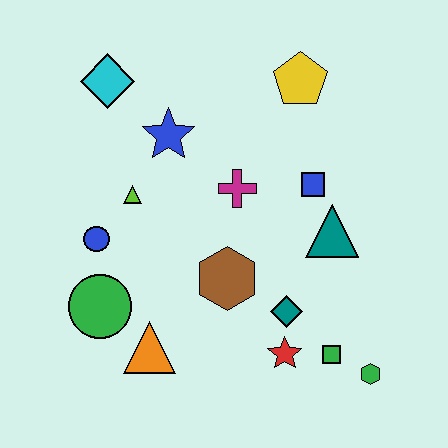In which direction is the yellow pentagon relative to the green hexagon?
The yellow pentagon is above the green hexagon.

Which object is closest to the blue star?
The lime triangle is closest to the blue star.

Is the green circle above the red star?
Yes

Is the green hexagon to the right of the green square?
Yes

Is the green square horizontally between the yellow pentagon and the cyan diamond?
No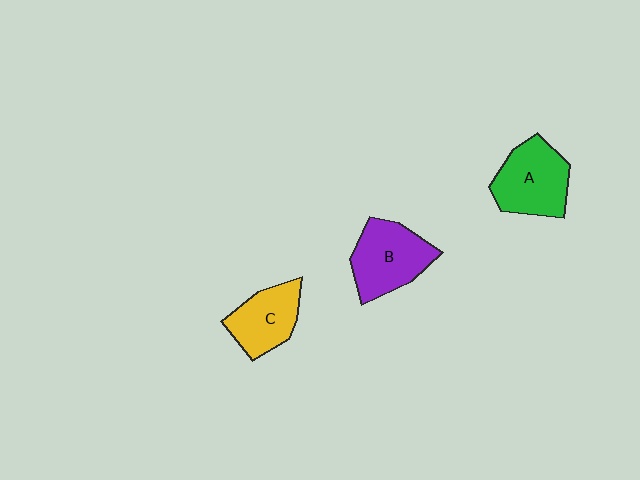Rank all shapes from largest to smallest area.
From largest to smallest: B (purple), A (green), C (yellow).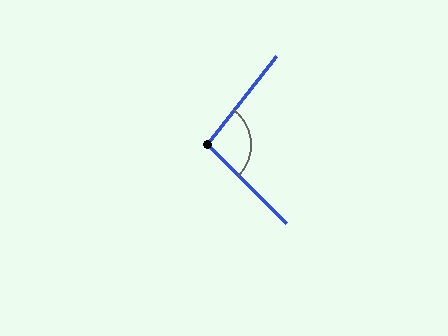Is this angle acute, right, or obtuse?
It is obtuse.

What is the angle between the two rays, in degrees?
Approximately 97 degrees.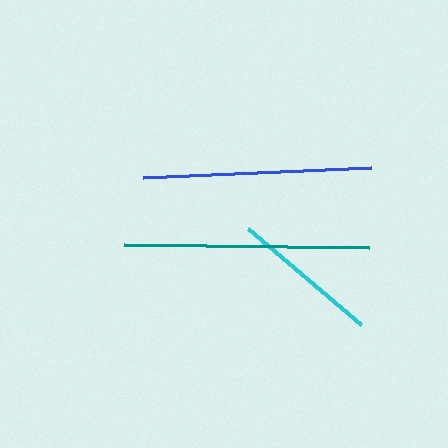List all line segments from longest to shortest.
From longest to shortest: teal, blue, cyan.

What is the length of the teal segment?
The teal segment is approximately 245 pixels long.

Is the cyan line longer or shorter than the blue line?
The blue line is longer than the cyan line.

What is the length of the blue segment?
The blue segment is approximately 229 pixels long.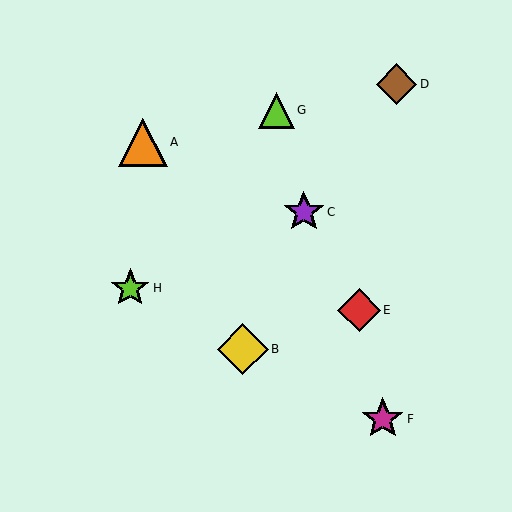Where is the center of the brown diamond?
The center of the brown diamond is at (396, 84).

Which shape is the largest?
The yellow diamond (labeled B) is the largest.